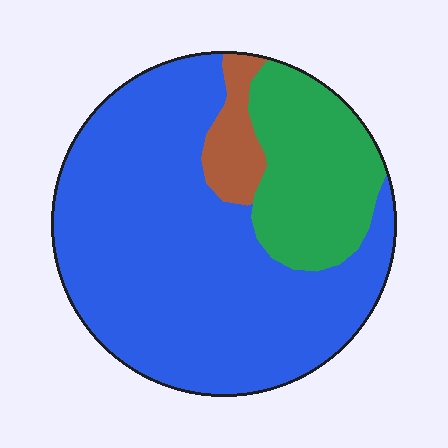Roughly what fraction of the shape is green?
Green takes up about one quarter (1/4) of the shape.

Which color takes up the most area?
Blue, at roughly 70%.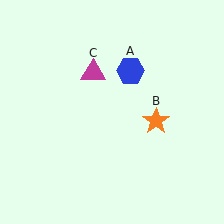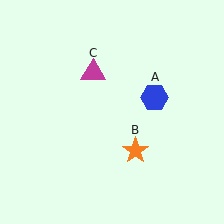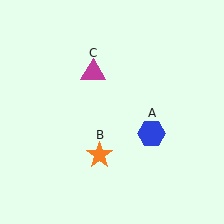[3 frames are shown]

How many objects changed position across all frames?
2 objects changed position: blue hexagon (object A), orange star (object B).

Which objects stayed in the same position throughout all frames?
Magenta triangle (object C) remained stationary.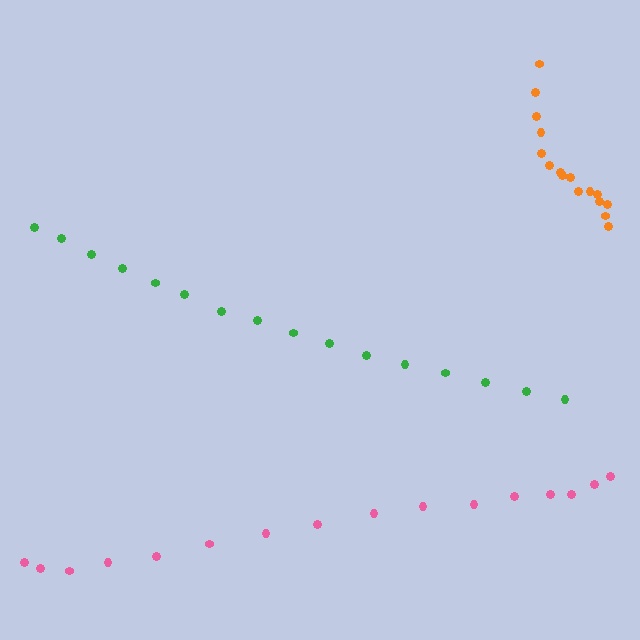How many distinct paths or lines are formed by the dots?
There are 3 distinct paths.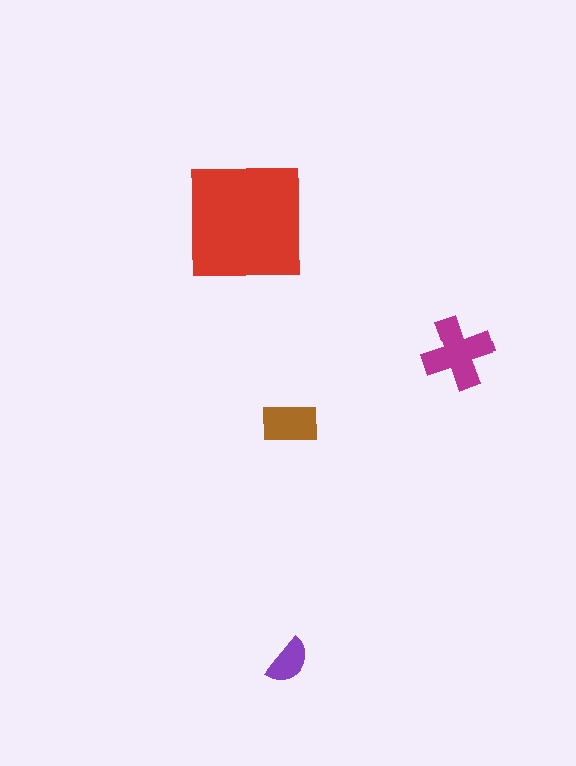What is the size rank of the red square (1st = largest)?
1st.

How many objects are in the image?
There are 4 objects in the image.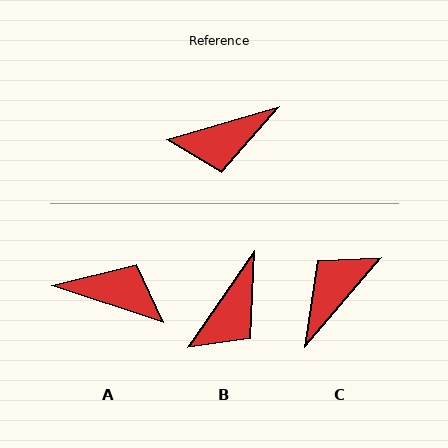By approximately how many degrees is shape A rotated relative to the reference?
Approximately 145 degrees counter-clockwise.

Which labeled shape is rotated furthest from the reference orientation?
C, about 147 degrees away.